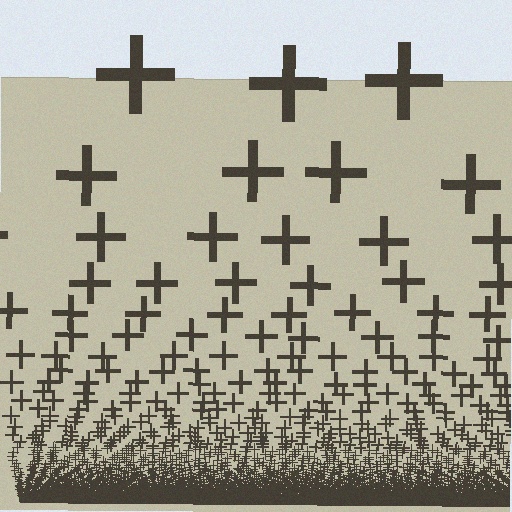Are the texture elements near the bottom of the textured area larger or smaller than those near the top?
Smaller. The gradient is inverted — elements near the bottom are smaller and denser.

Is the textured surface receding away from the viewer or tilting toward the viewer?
The surface appears to tilt toward the viewer. Texture elements get larger and sparser toward the top.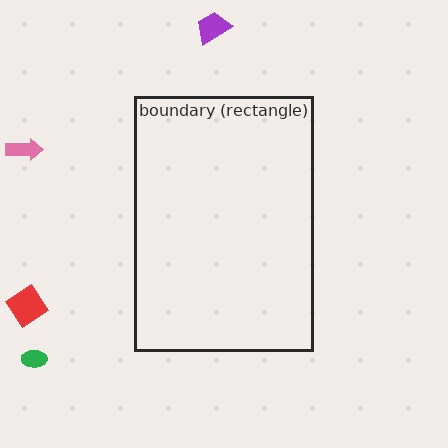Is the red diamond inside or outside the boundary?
Outside.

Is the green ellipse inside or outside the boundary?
Outside.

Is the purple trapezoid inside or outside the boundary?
Outside.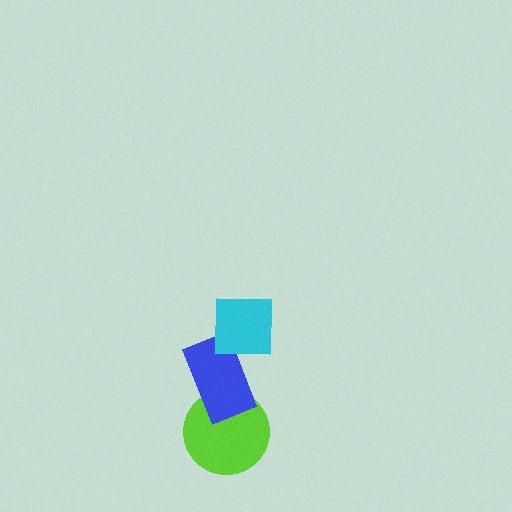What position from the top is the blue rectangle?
The blue rectangle is 2nd from the top.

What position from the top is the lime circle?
The lime circle is 3rd from the top.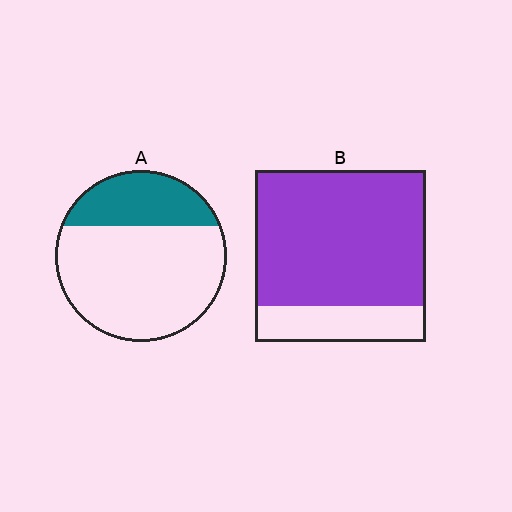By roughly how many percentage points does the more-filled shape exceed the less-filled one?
By roughly 50 percentage points (B over A).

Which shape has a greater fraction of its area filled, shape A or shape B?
Shape B.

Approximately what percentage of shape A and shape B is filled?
A is approximately 30% and B is approximately 80%.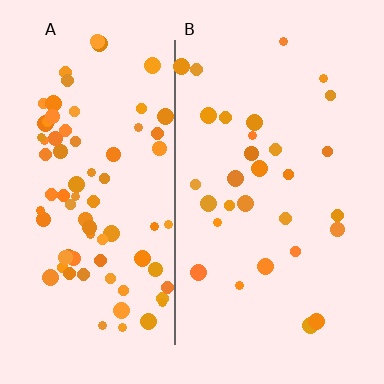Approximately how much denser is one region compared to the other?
Approximately 2.7× — region A over region B.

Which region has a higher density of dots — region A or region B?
A (the left).